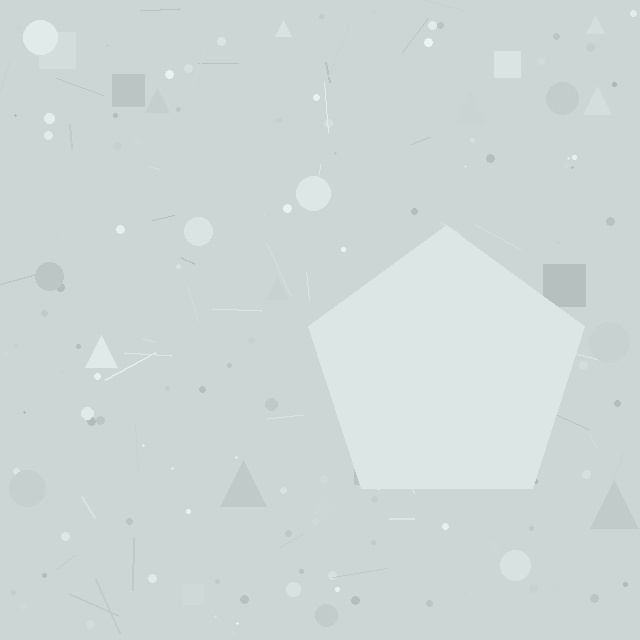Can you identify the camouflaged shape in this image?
The camouflaged shape is a pentagon.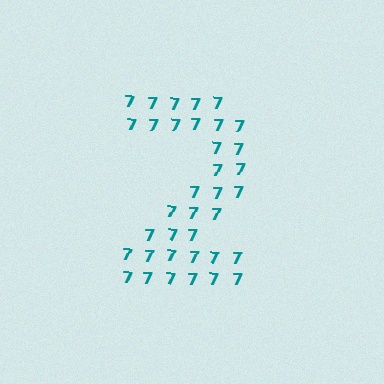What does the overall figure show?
The overall figure shows the digit 2.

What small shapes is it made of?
It is made of small digit 7's.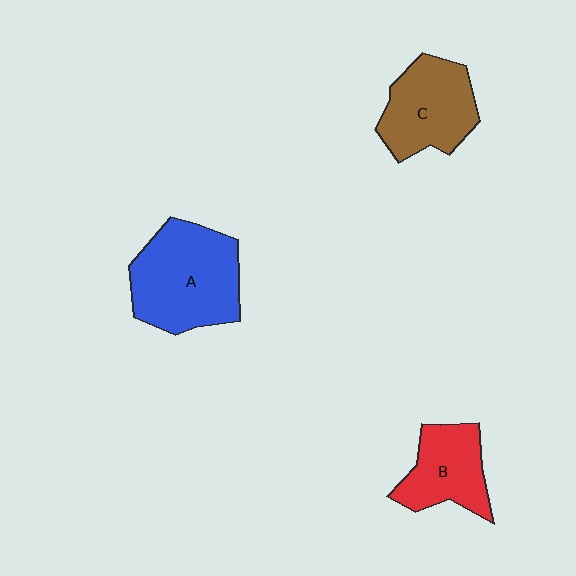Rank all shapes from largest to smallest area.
From largest to smallest: A (blue), C (brown), B (red).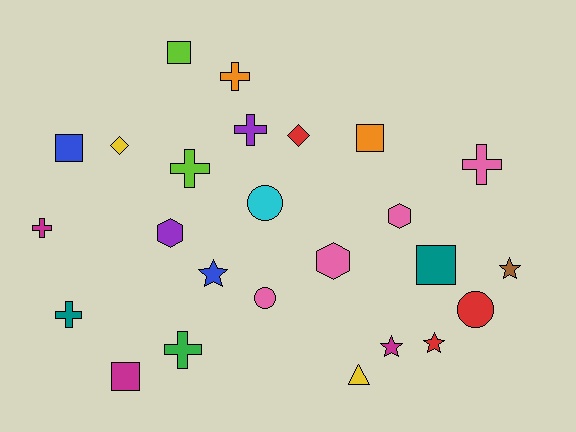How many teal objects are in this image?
There are 2 teal objects.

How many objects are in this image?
There are 25 objects.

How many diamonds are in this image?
There are 2 diamonds.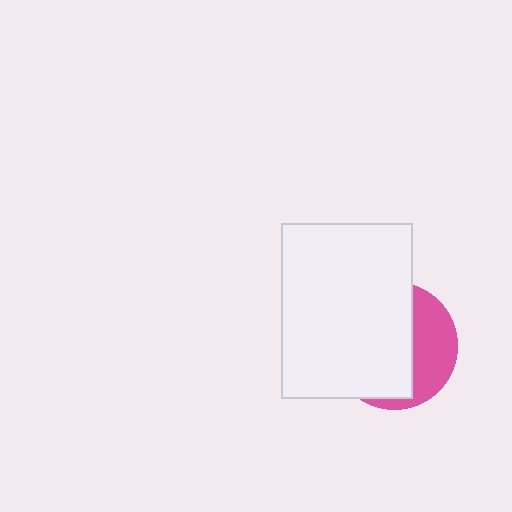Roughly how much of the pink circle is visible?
A small part of it is visible (roughly 35%).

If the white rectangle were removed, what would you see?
You would see the complete pink circle.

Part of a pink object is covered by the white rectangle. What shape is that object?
It is a circle.